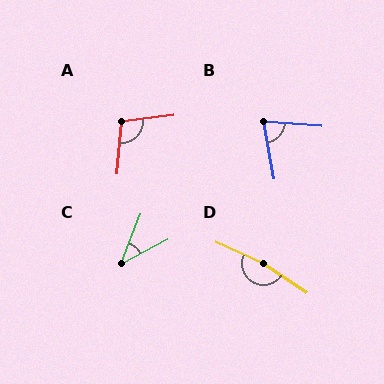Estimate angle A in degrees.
Approximately 101 degrees.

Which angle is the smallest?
C, at approximately 41 degrees.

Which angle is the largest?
D, at approximately 170 degrees.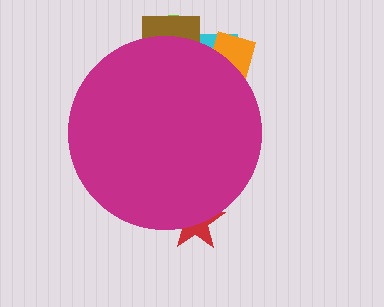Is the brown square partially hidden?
Yes, the brown square is partially hidden behind the magenta circle.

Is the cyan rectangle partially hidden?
Yes, the cyan rectangle is partially hidden behind the magenta circle.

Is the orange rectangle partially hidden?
Yes, the orange rectangle is partially hidden behind the magenta circle.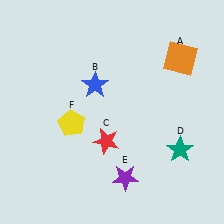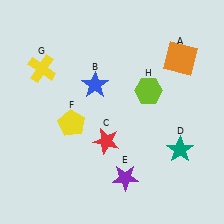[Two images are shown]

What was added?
A yellow cross (G), a lime hexagon (H) were added in Image 2.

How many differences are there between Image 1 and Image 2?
There are 2 differences between the two images.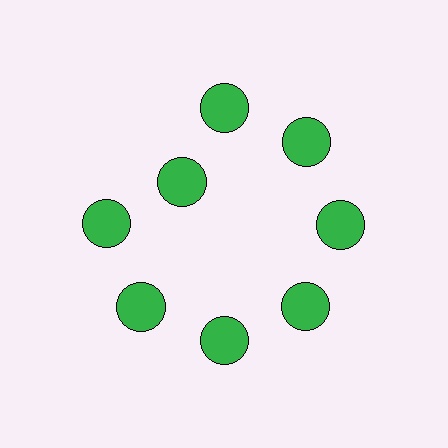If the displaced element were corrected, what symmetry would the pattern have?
It would have 8-fold rotational symmetry — the pattern would map onto itself every 45 degrees.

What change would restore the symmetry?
The symmetry would be restored by moving it outward, back onto the ring so that all 8 circles sit at equal angles and equal distance from the center.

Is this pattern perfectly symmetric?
No. The 8 green circles are arranged in a ring, but one element near the 10 o'clock position is pulled inward toward the center, breaking the 8-fold rotational symmetry.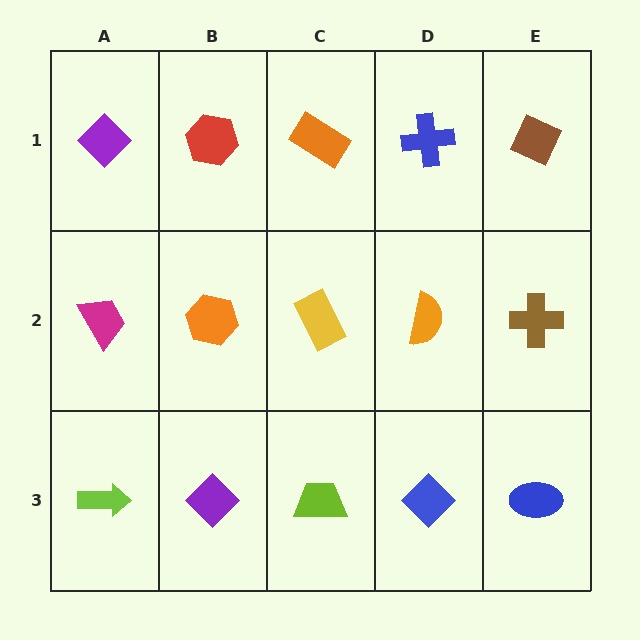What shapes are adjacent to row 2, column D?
A blue cross (row 1, column D), a blue diamond (row 3, column D), a yellow rectangle (row 2, column C), a brown cross (row 2, column E).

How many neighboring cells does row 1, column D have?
3.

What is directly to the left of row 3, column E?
A blue diamond.